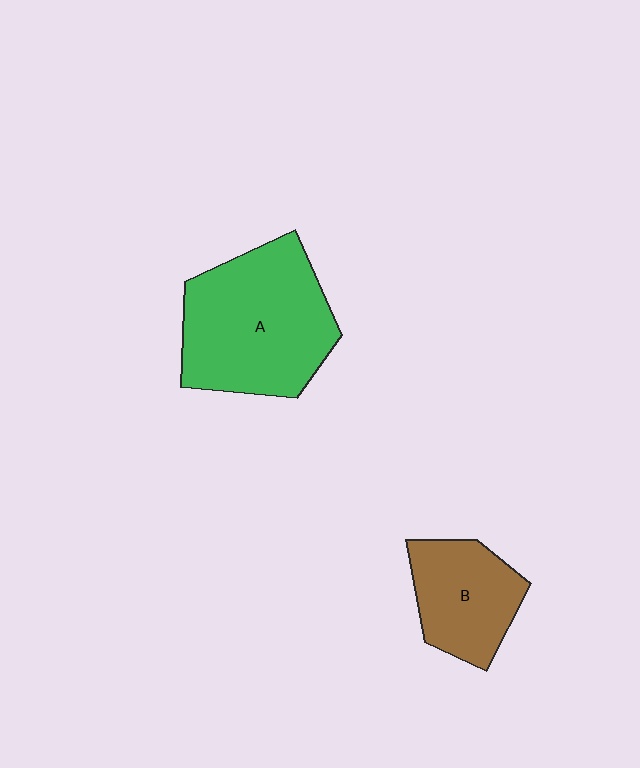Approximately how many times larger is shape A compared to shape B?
Approximately 1.8 times.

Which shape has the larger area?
Shape A (green).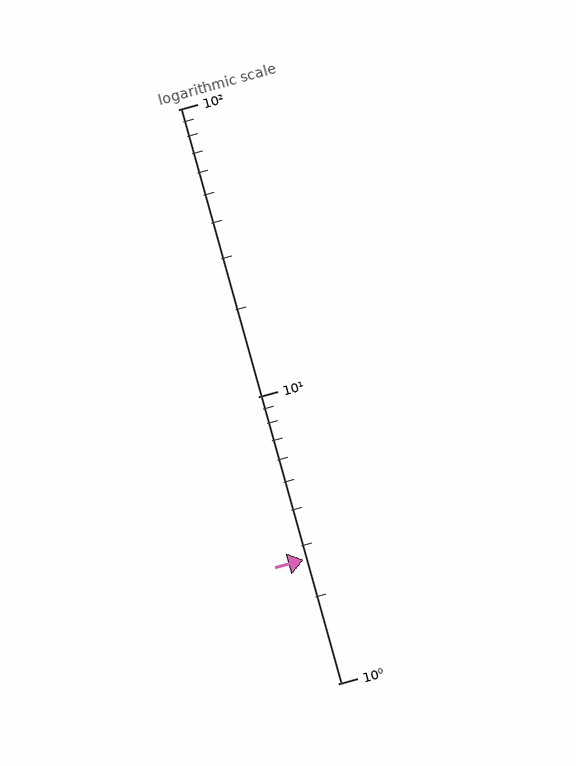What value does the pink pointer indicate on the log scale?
The pointer indicates approximately 2.7.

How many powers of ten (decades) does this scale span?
The scale spans 2 decades, from 1 to 100.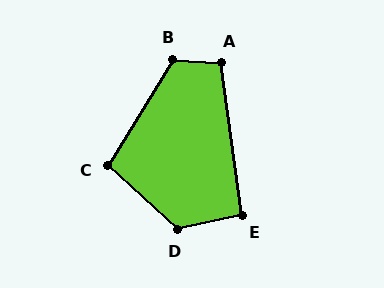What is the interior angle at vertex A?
Approximately 101 degrees (obtuse).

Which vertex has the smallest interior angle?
E, at approximately 95 degrees.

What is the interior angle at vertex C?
Approximately 101 degrees (obtuse).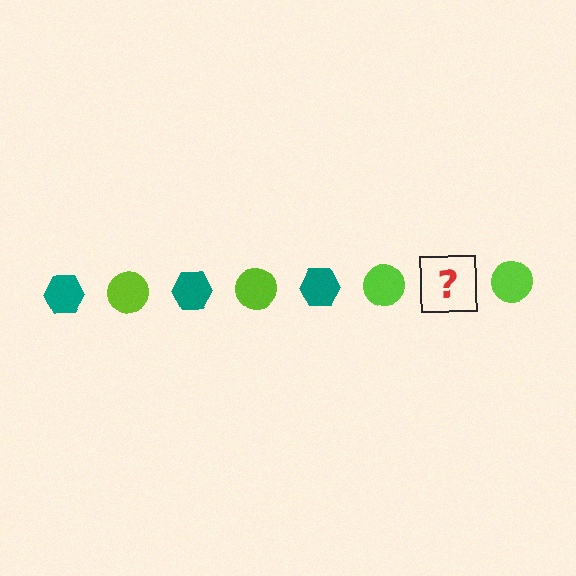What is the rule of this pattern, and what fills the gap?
The rule is that the pattern alternates between teal hexagon and lime circle. The gap should be filled with a teal hexagon.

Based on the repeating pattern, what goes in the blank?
The blank should be a teal hexagon.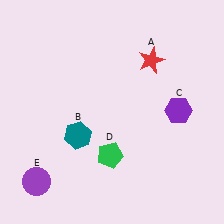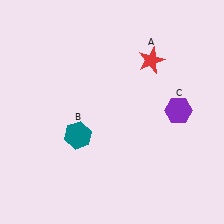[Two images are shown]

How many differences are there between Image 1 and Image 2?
There are 2 differences between the two images.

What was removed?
The purple circle (E), the green pentagon (D) were removed in Image 2.